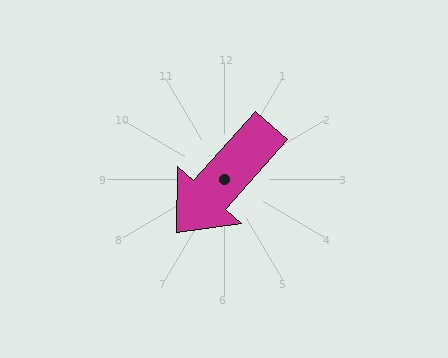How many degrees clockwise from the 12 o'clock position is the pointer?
Approximately 222 degrees.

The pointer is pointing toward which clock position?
Roughly 7 o'clock.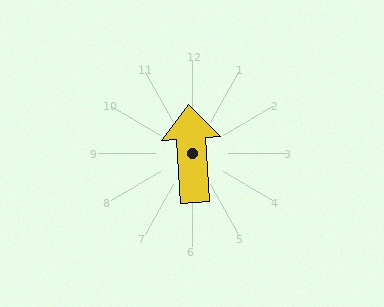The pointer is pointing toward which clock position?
Roughly 12 o'clock.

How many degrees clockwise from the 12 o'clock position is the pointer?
Approximately 356 degrees.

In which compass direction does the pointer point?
North.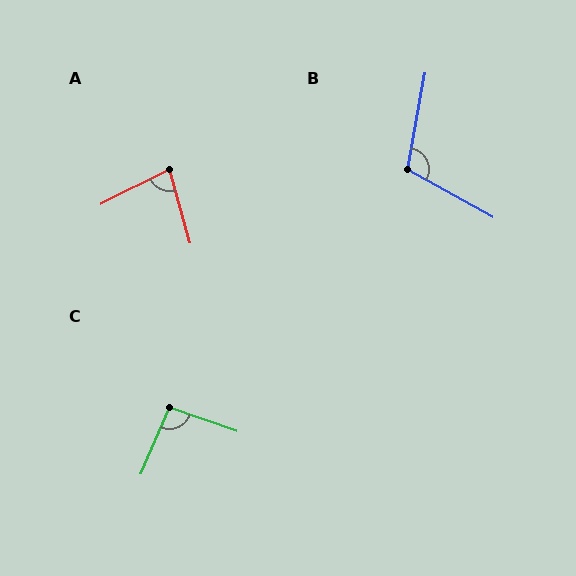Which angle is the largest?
B, at approximately 109 degrees.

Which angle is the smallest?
A, at approximately 79 degrees.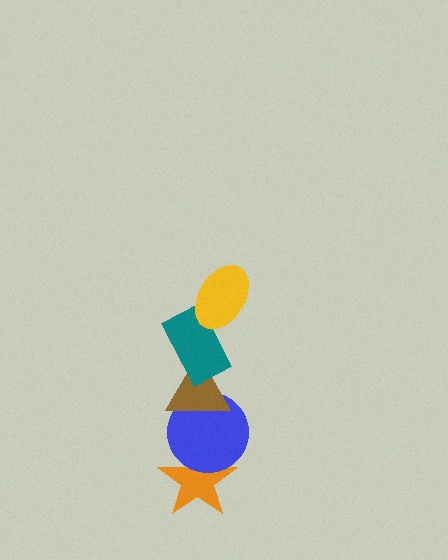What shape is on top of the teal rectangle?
The yellow ellipse is on top of the teal rectangle.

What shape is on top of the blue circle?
The brown triangle is on top of the blue circle.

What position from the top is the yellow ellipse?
The yellow ellipse is 1st from the top.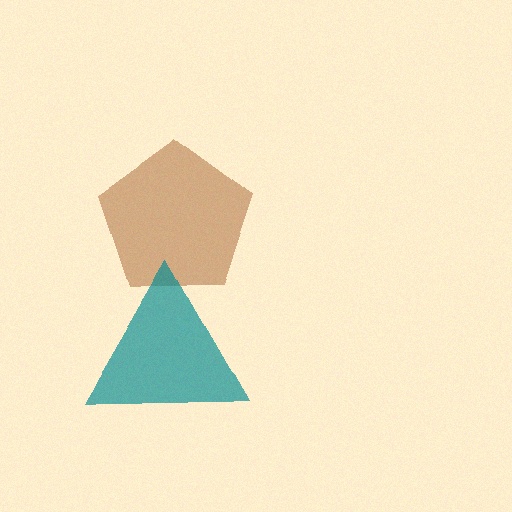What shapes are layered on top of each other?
The layered shapes are: a brown pentagon, a teal triangle.